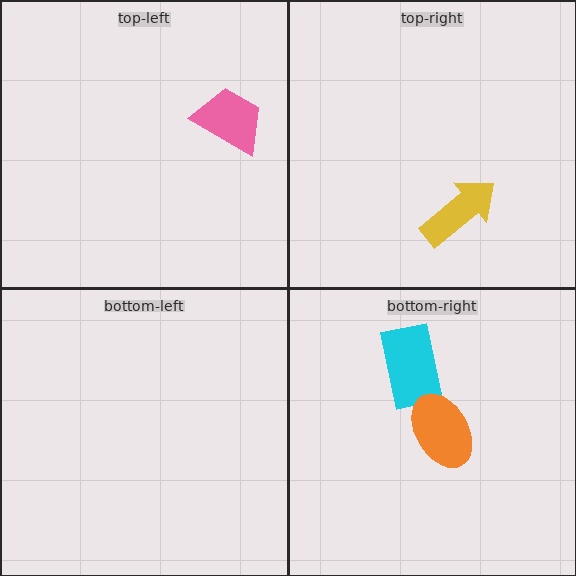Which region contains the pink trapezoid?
The top-left region.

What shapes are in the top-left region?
The pink trapezoid.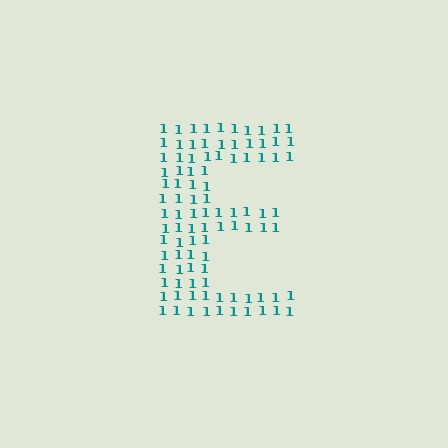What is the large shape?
The large shape is the letter E.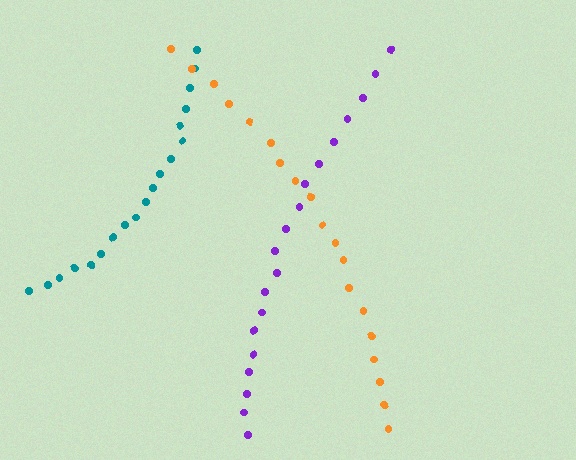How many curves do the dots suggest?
There are 3 distinct paths.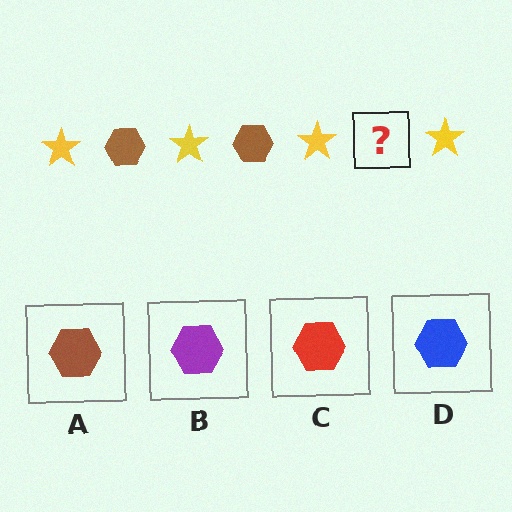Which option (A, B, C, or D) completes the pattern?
A.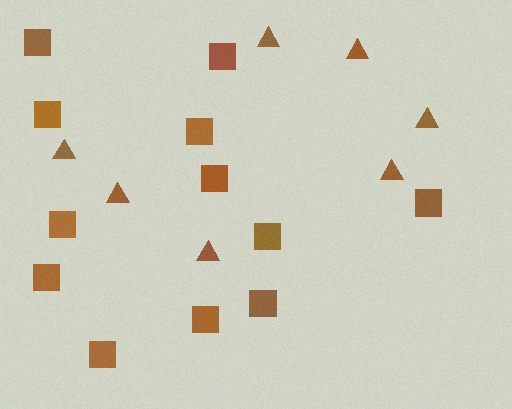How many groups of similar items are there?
There are 2 groups: one group of triangles (7) and one group of squares (12).